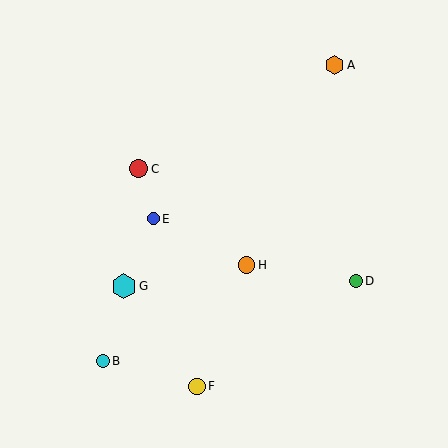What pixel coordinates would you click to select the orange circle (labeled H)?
Click at (247, 265) to select the orange circle H.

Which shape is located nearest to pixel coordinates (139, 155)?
The red circle (labeled C) at (139, 169) is nearest to that location.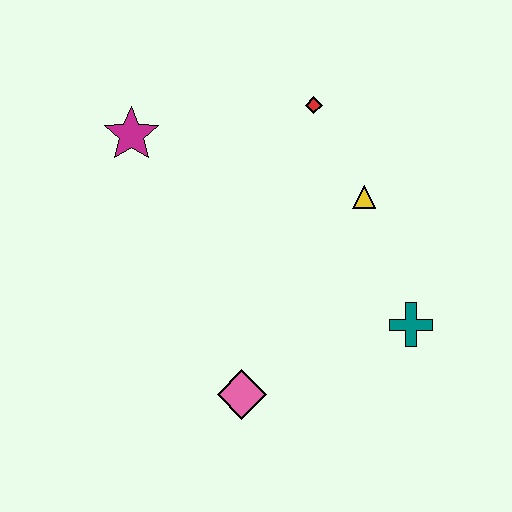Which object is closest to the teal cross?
The yellow triangle is closest to the teal cross.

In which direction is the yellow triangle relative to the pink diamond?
The yellow triangle is above the pink diamond.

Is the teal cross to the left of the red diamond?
No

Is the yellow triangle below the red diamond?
Yes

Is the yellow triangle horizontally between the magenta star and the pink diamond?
No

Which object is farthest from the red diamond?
The pink diamond is farthest from the red diamond.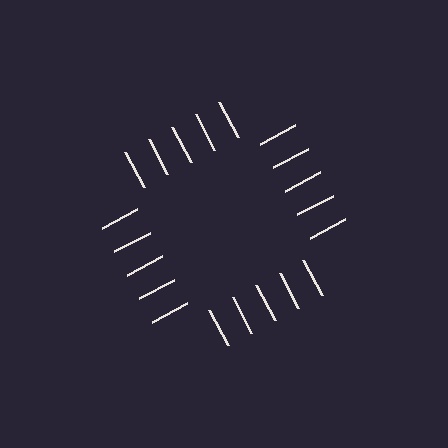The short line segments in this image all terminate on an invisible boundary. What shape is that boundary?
An illusory square — the line segments terminate on its edges but no continuous stroke is drawn.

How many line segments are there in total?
20 — 5 along each of the 4 edges.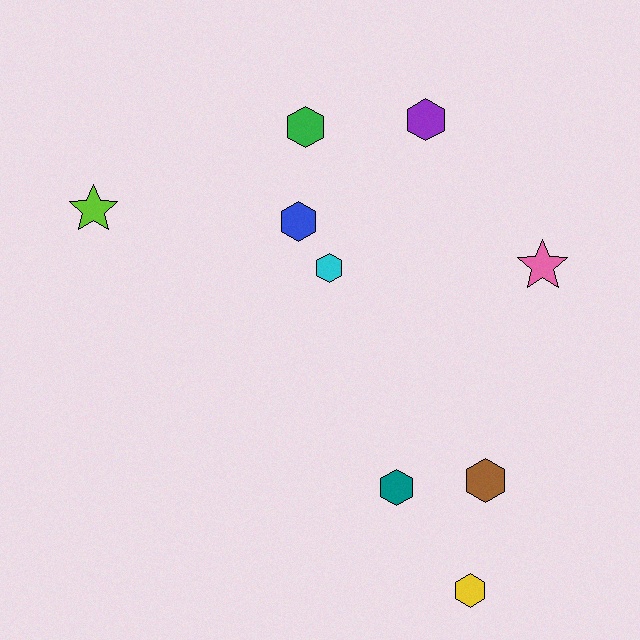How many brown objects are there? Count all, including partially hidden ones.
There is 1 brown object.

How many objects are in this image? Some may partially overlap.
There are 9 objects.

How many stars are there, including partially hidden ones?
There are 2 stars.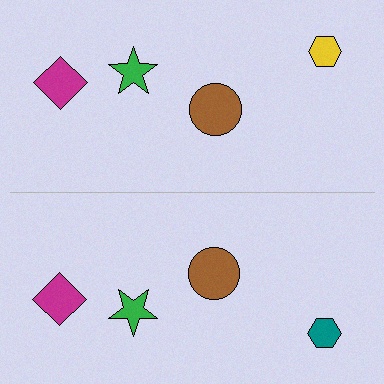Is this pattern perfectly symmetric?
No, the pattern is not perfectly symmetric. The teal hexagon on the bottom side breaks the symmetry — its mirror counterpart is yellow.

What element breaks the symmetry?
The teal hexagon on the bottom side breaks the symmetry — its mirror counterpart is yellow.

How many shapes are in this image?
There are 8 shapes in this image.